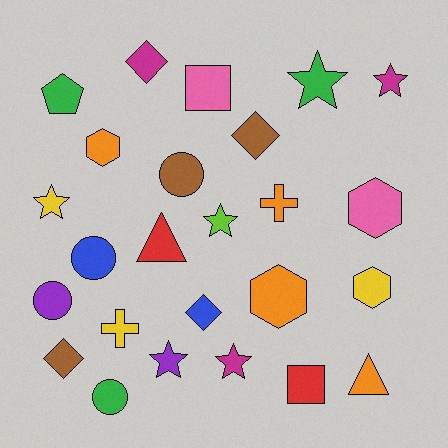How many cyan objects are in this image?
There are no cyan objects.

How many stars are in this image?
There are 6 stars.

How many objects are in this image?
There are 25 objects.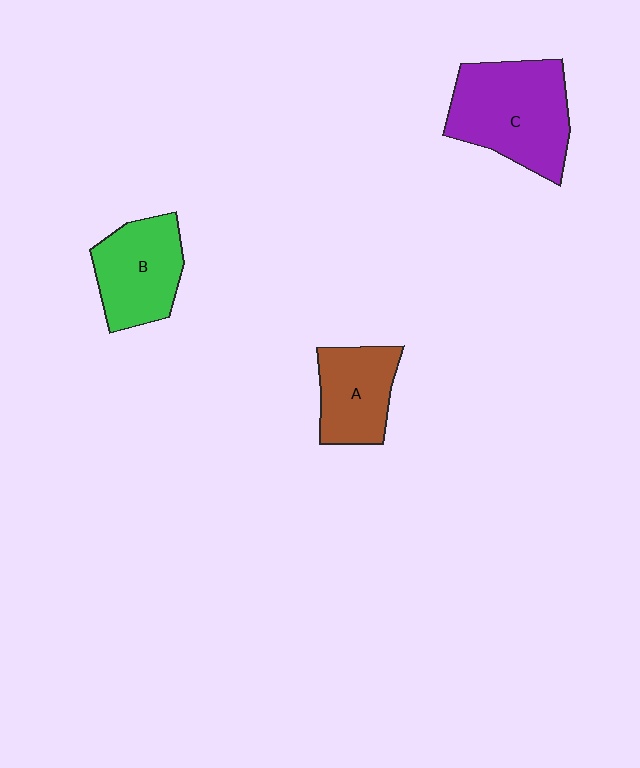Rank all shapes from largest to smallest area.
From largest to smallest: C (purple), B (green), A (brown).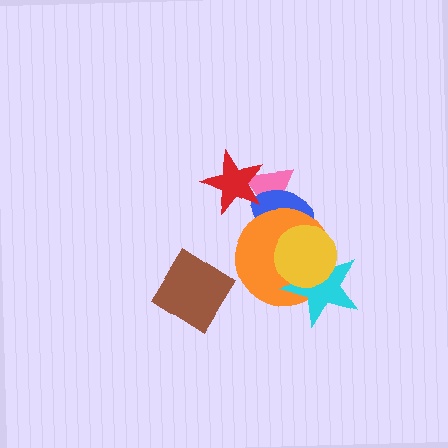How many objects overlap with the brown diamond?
0 objects overlap with the brown diamond.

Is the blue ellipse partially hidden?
Yes, it is partially covered by another shape.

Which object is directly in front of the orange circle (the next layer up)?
The cyan star is directly in front of the orange circle.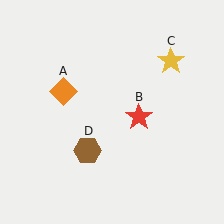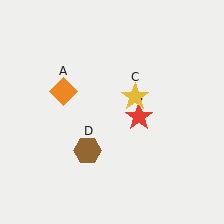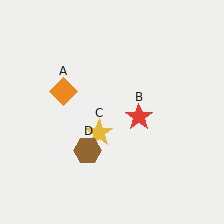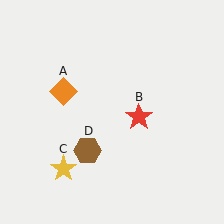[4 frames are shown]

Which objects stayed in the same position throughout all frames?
Orange diamond (object A) and red star (object B) and brown hexagon (object D) remained stationary.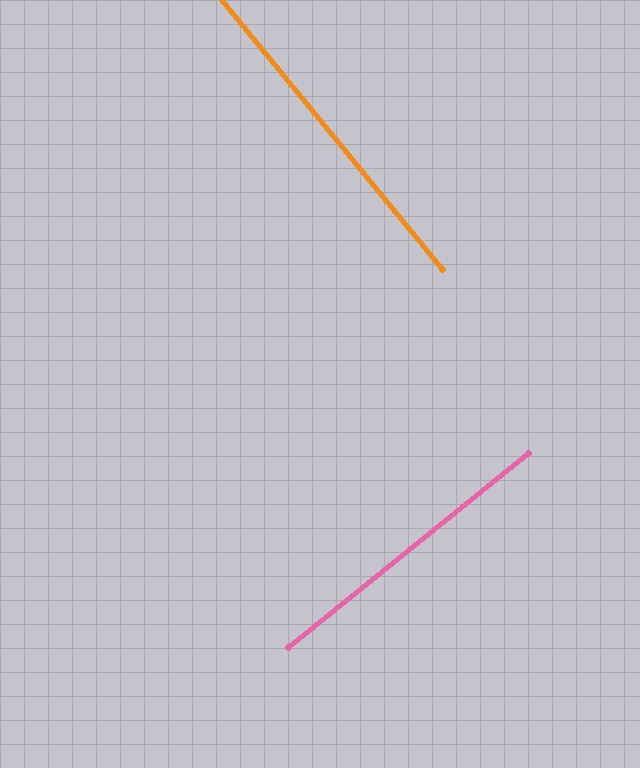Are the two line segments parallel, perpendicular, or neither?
Perpendicular — they meet at approximately 90°.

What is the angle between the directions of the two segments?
Approximately 90 degrees.